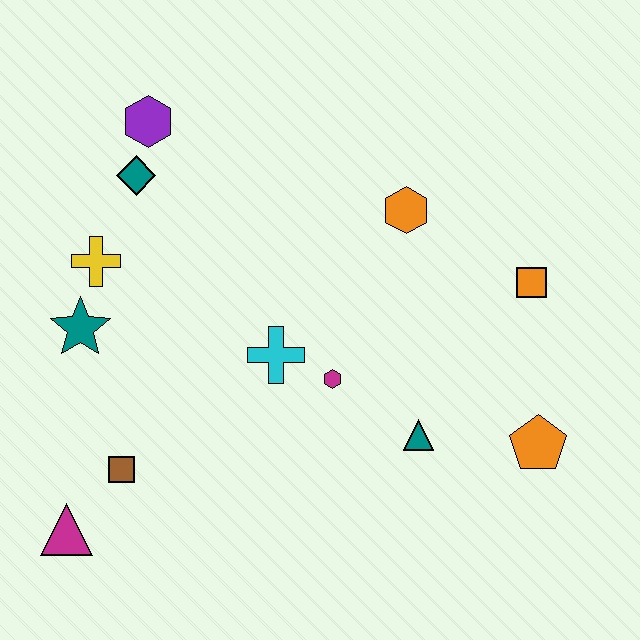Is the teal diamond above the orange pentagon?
Yes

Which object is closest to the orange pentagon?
The teal triangle is closest to the orange pentagon.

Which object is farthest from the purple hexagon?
The orange pentagon is farthest from the purple hexagon.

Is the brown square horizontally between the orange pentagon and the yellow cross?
Yes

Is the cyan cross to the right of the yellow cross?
Yes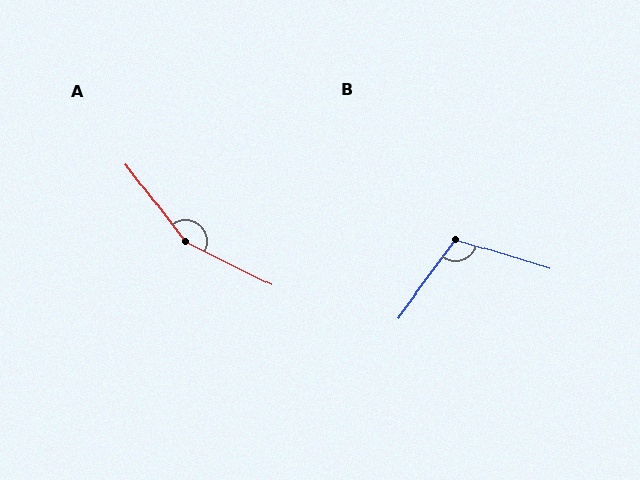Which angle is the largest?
A, at approximately 154 degrees.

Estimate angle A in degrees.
Approximately 154 degrees.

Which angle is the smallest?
B, at approximately 109 degrees.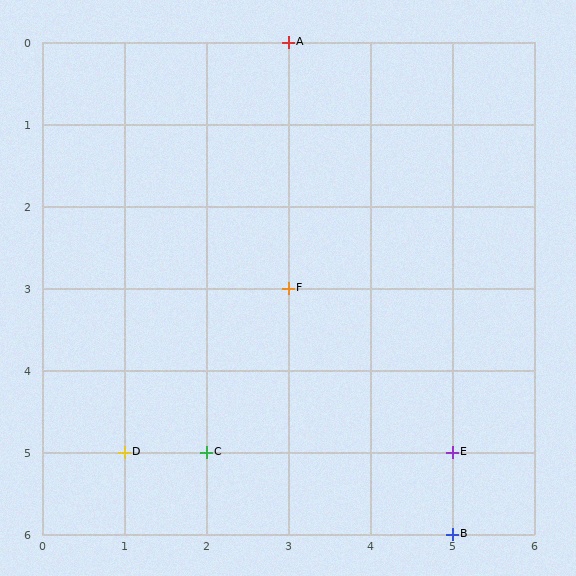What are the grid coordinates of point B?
Point B is at grid coordinates (5, 6).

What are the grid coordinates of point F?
Point F is at grid coordinates (3, 3).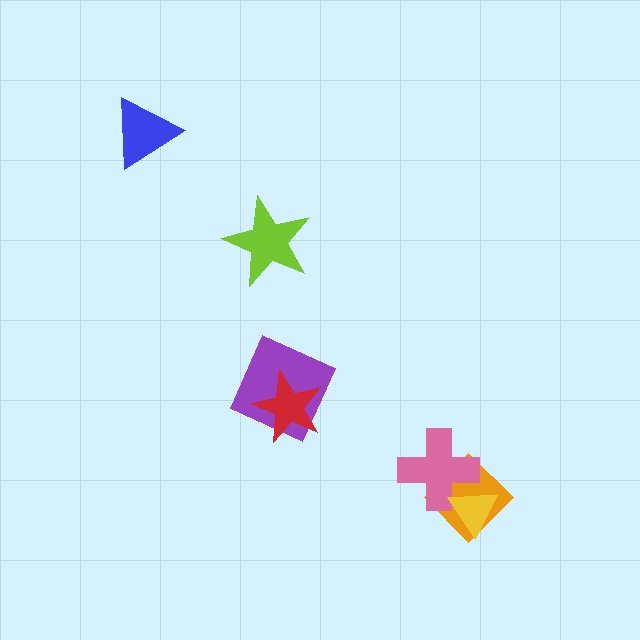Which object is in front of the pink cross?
The yellow triangle is in front of the pink cross.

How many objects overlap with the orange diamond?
2 objects overlap with the orange diamond.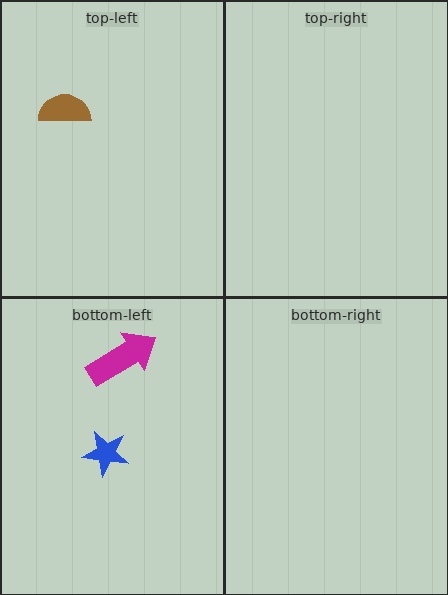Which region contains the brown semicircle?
The top-left region.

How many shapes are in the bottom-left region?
2.